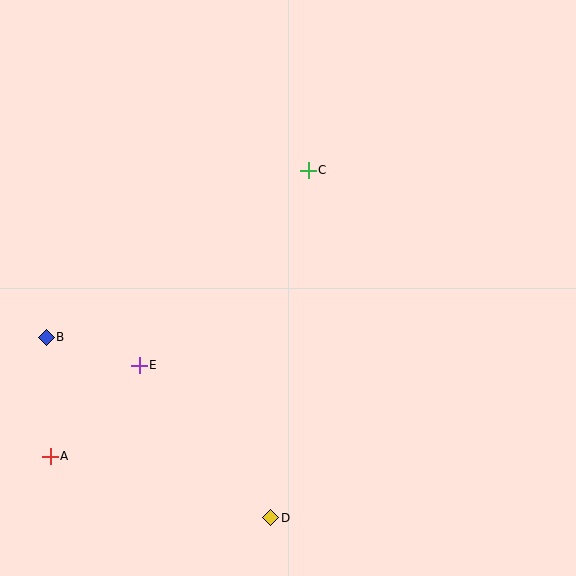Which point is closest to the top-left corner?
Point B is closest to the top-left corner.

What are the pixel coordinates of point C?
Point C is at (308, 170).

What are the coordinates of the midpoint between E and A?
The midpoint between E and A is at (95, 411).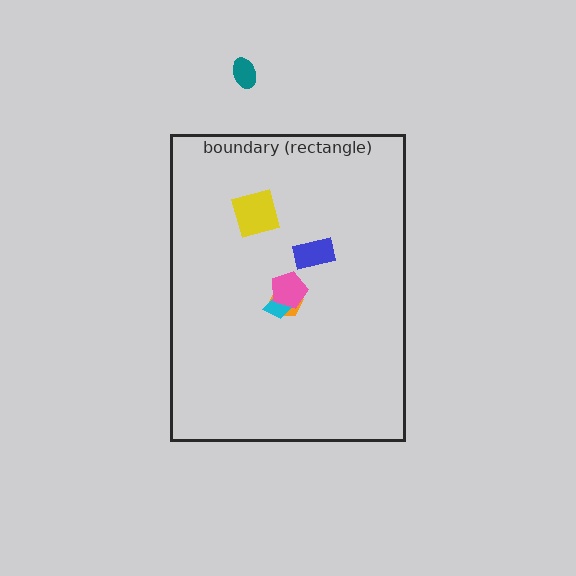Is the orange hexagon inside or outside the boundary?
Inside.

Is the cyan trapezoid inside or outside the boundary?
Inside.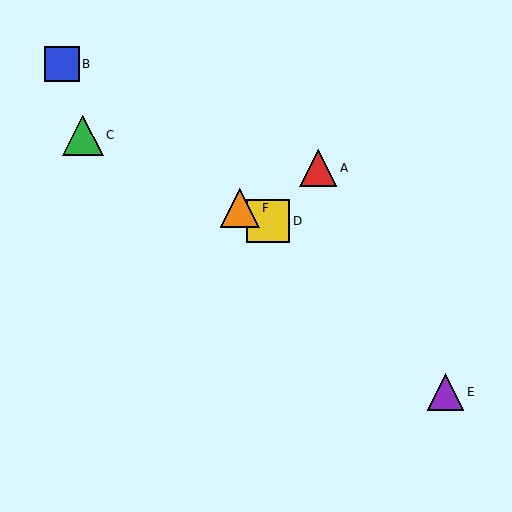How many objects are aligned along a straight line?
3 objects (C, D, F) are aligned along a straight line.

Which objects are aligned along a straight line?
Objects C, D, F are aligned along a straight line.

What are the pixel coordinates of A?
Object A is at (318, 168).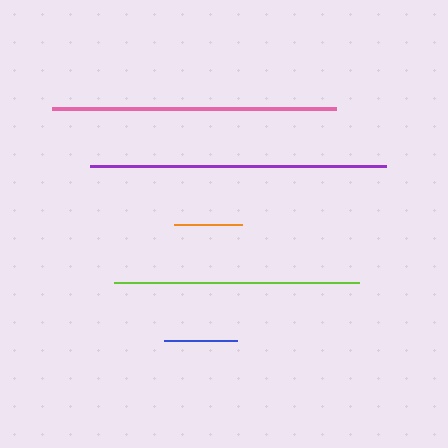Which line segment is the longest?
The purple line is the longest at approximately 296 pixels.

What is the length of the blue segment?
The blue segment is approximately 73 pixels long.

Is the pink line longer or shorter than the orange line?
The pink line is longer than the orange line.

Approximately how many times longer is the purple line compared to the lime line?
The purple line is approximately 1.2 times the length of the lime line.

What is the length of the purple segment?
The purple segment is approximately 296 pixels long.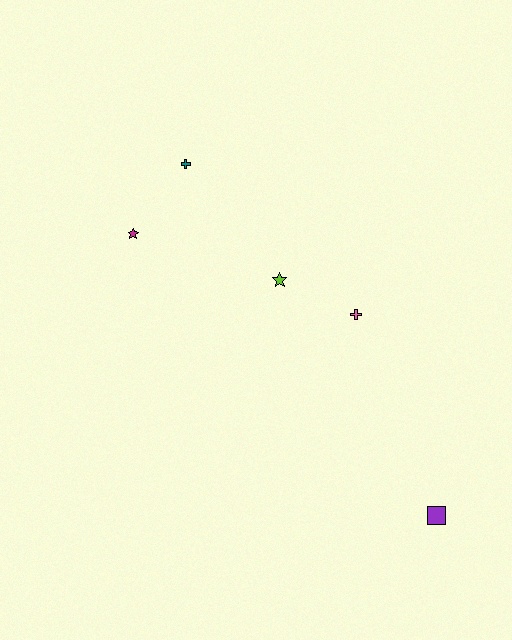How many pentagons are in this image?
There are no pentagons.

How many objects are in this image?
There are 5 objects.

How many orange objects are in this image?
There are no orange objects.